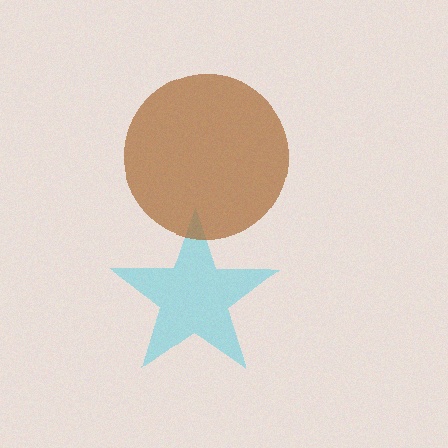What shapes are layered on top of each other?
The layered shapes are: a cyan star, a brown circle.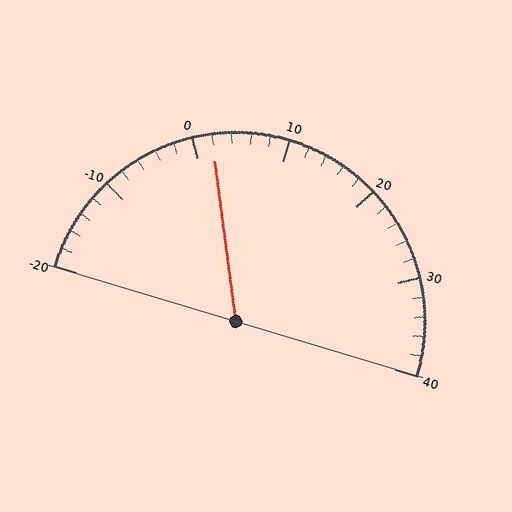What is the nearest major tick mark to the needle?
The nearest major tick mark is 0.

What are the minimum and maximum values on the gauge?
The gauge ranges from -20 to 40.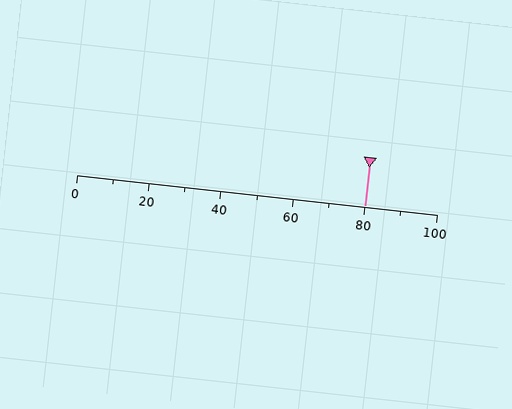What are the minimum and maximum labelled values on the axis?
The axis runs from 0 to 100.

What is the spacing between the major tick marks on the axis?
The major ticks are spaced 20 apart.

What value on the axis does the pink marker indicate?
The marker indicates approximately 80.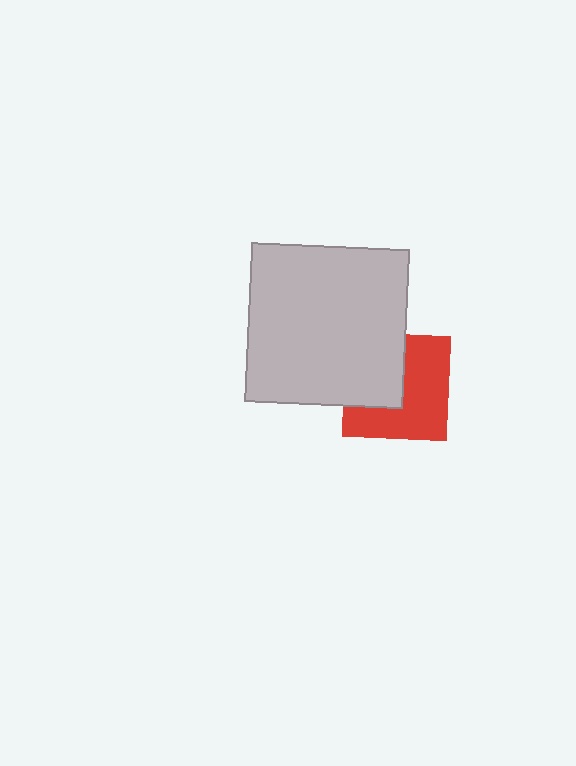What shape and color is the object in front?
The object in front is a light gray square.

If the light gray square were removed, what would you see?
You would see the complete red square.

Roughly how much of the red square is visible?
About half of it is visible (roughly 60%).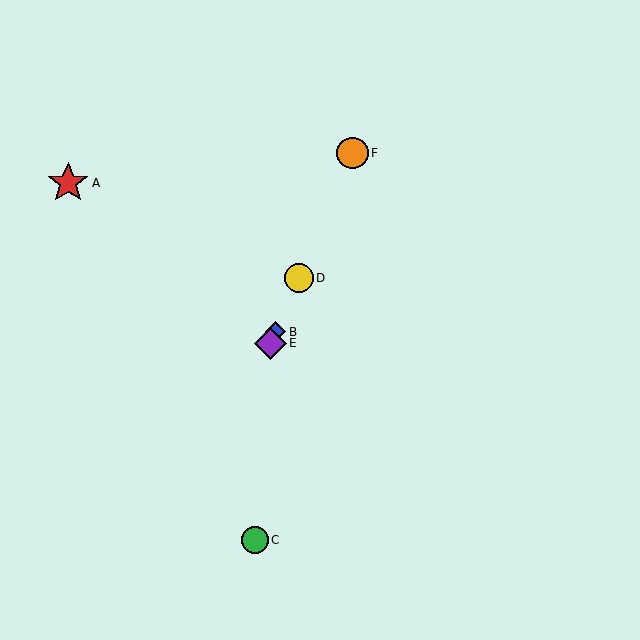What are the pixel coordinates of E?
Object E is at (270, 343).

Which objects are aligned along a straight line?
Objects B, D, E, F are aligned along a straight line.